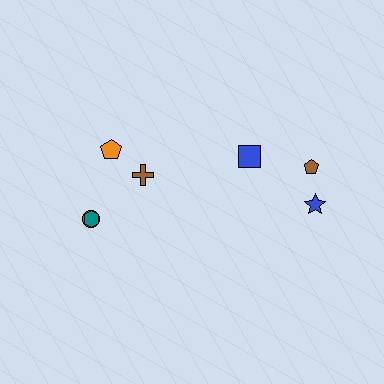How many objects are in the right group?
There are 3 objects.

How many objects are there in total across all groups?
There are 8 objects.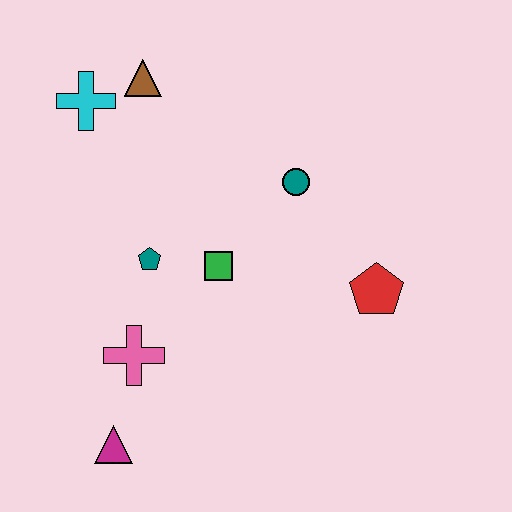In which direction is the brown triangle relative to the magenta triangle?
The brown triangle is above the magenta triangle.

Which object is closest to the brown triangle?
The cyan cross is closest to the brown triangle.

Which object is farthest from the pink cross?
The brown triangle is farthest from the pink cross.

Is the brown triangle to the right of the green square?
No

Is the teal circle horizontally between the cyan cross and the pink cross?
No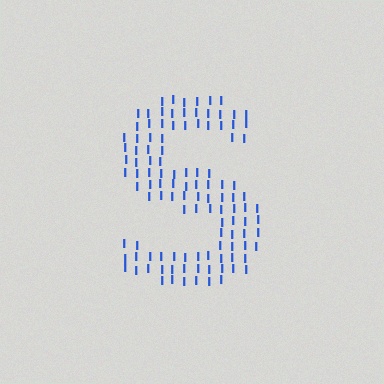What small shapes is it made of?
It is made of small letter I's.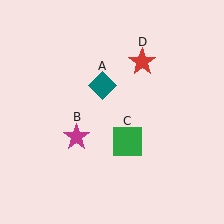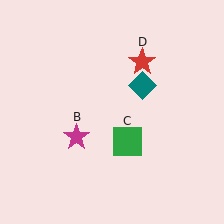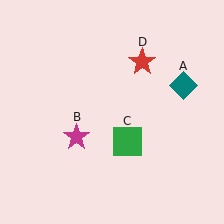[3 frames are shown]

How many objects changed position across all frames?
1 object changed position: teal diamond (object A).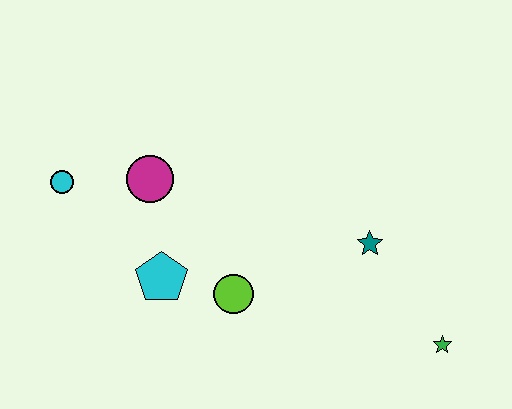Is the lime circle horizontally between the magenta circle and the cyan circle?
No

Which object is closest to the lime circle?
The cyan pentagon is closest to the lime circle.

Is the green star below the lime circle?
Yes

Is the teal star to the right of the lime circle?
Yes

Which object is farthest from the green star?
The cyan circle is farthest from the green star.